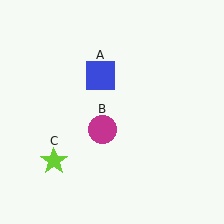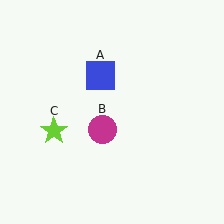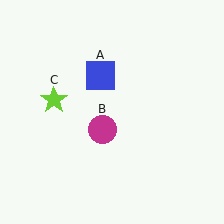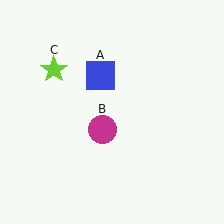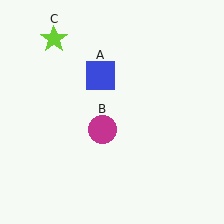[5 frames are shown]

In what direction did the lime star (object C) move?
The lime star (object C) moved up.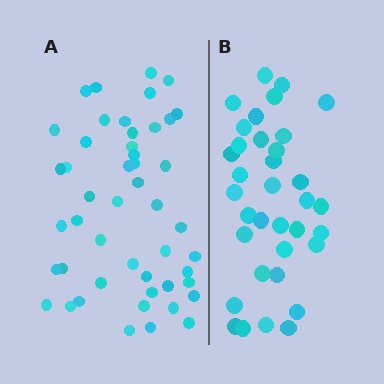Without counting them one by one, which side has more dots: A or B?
Region A (the left region) has more dots.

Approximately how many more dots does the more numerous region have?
Region A has approximately 15 more dots than region B.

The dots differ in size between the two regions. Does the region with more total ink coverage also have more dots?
No. Region B has more total ink coverage because its dots are larger, but region A actually contains more individual dots. Total area can be misleading — the number of items is what matters here.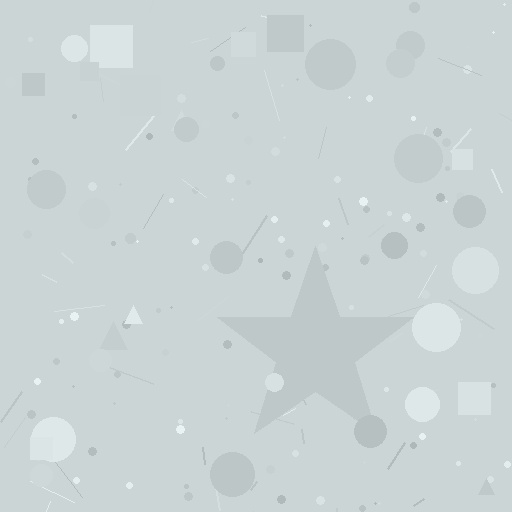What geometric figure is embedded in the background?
A star is embedded in the background.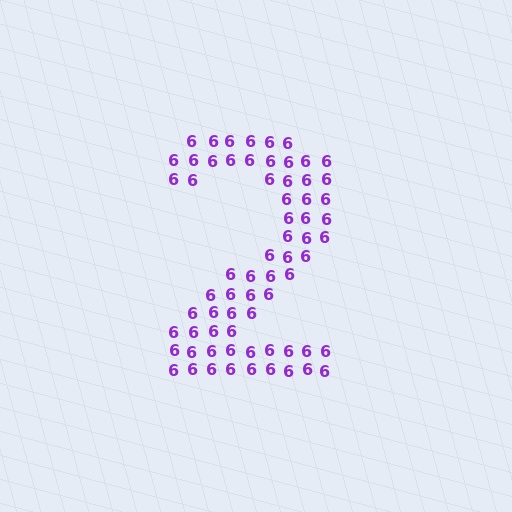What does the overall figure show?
The overall figure shows the digit 2.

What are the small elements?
The small elements are digit 6's.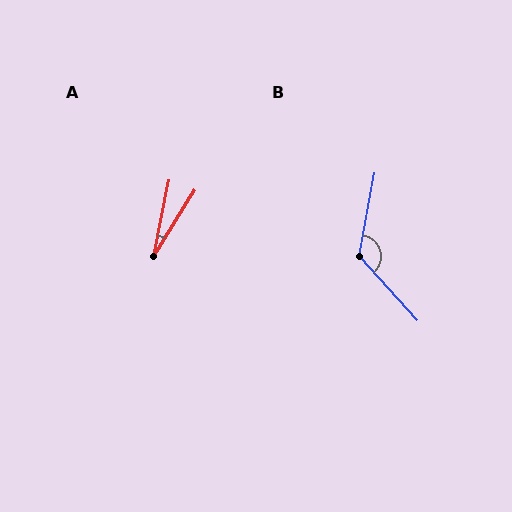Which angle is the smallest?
A, at approximately 20 degrees.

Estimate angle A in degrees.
Approximately 20 degrees.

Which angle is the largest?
B, at approximately 128 degrees.